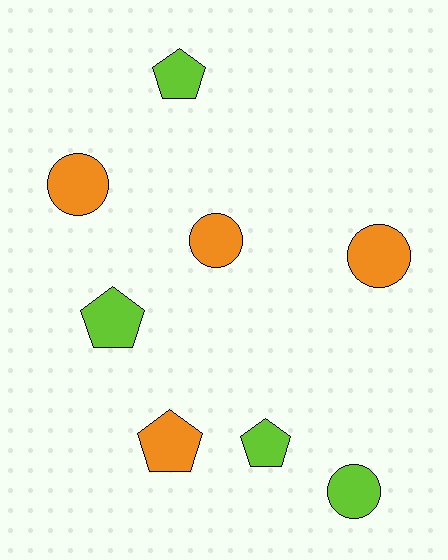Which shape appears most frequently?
Pentagon, with 4 objects.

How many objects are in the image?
There are 8 objects.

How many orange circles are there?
There are 3 orange circles.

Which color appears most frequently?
Lime, with 4 objects.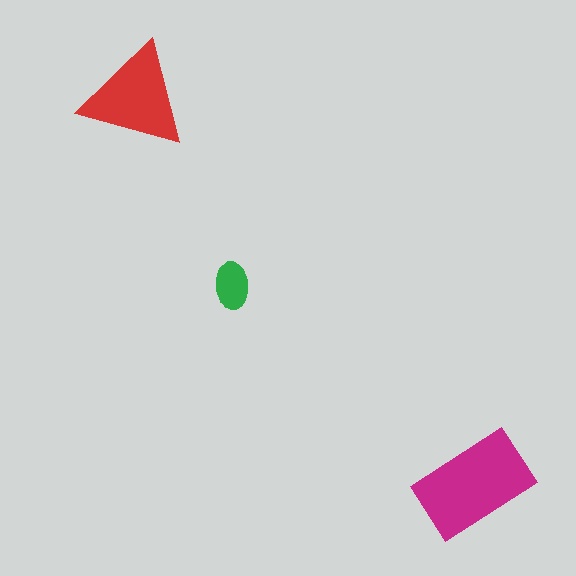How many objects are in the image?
There are 3 objects in the image.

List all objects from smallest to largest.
The green ellipse, the red triangle, the magenta rectangle.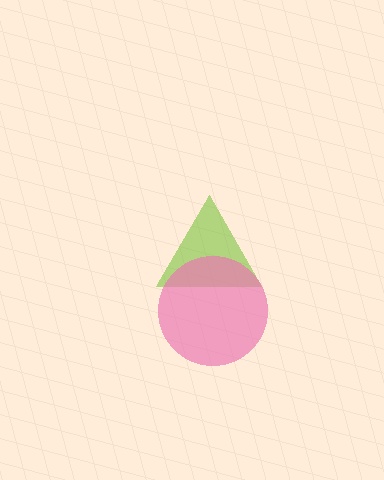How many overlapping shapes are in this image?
There are 2 overlapping shapes in the image.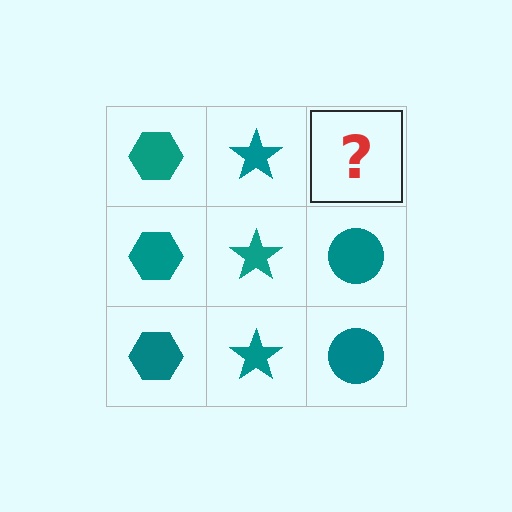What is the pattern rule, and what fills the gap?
The rule is that each column has a consistent shape. The gap should be filled with a teal circle.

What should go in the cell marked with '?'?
The missing cell should contain a teal circle.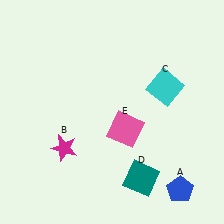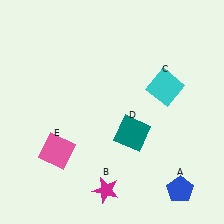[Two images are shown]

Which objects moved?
The objects that moved are: the magenta star (B), the teal square (D), the pink square (E).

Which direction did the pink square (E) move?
The pink square (E) moved left.